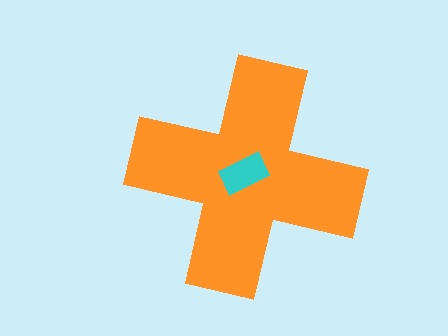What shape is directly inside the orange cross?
The cyan rectangle.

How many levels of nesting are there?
2.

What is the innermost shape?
The cyan rectangle.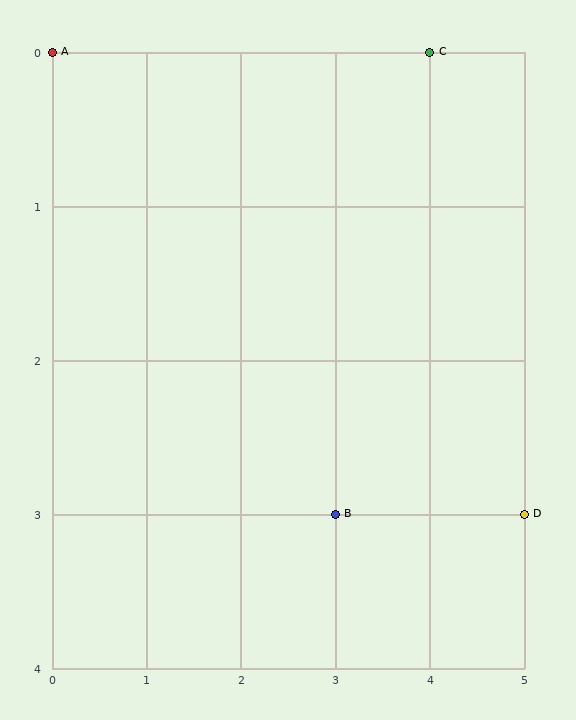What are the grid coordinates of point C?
Point C is at grid coordinates (4, 0).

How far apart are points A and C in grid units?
Points A and C are 4 columns apart.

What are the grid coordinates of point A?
Point A is at grid coordinates (0, 0).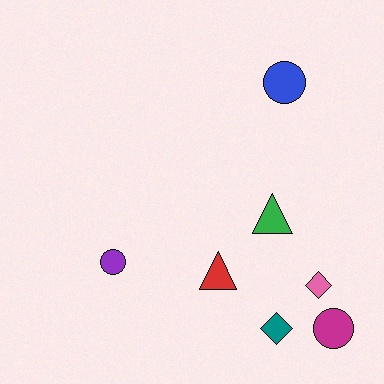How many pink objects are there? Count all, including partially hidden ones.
There is 1 pink object.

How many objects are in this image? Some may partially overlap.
There are 7 objects.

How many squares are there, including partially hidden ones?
There are no squares.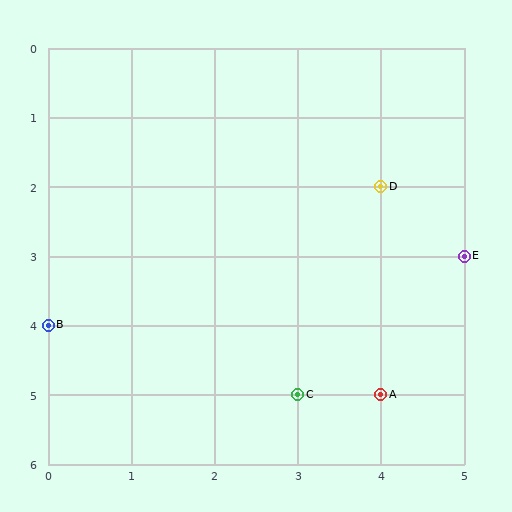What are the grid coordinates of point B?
Point B is at grid coordinates (0, 4).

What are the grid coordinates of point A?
Point A is at grid coordinates (4, 5).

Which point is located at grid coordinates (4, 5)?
Point A is at (4, 5).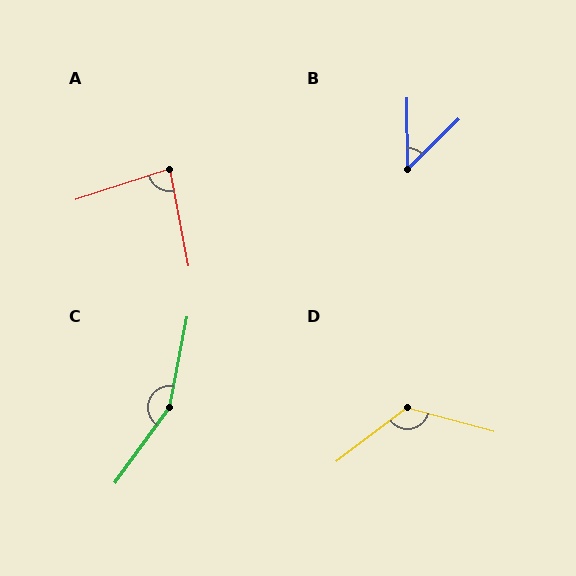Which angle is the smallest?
B, at approximately 46 degrees.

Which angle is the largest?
C, at approximately 155 degrees.